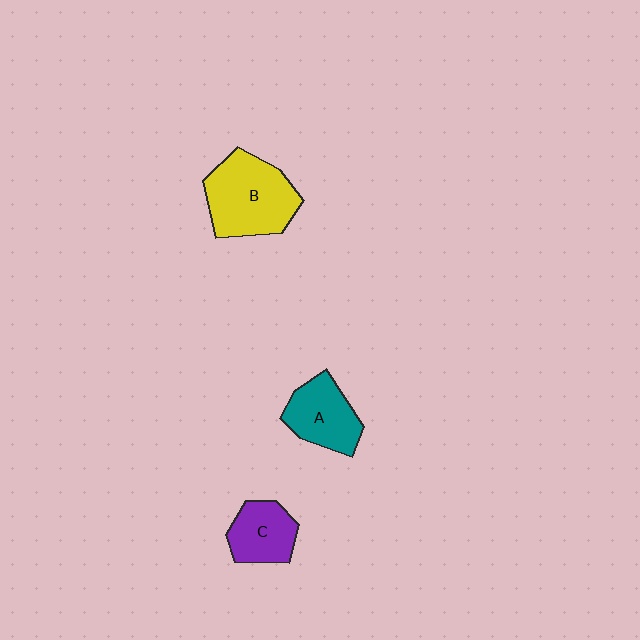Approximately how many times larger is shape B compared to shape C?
Approximately 1.7 times.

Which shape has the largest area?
Shape B (yellow).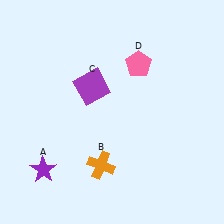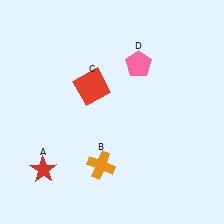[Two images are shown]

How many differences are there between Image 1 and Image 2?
There are 2 differences between the two images.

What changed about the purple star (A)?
In Image 1, A is purple. In Image 2, it changed to red.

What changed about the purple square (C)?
In Image 1, C is purple. In Image 2, it changed to red.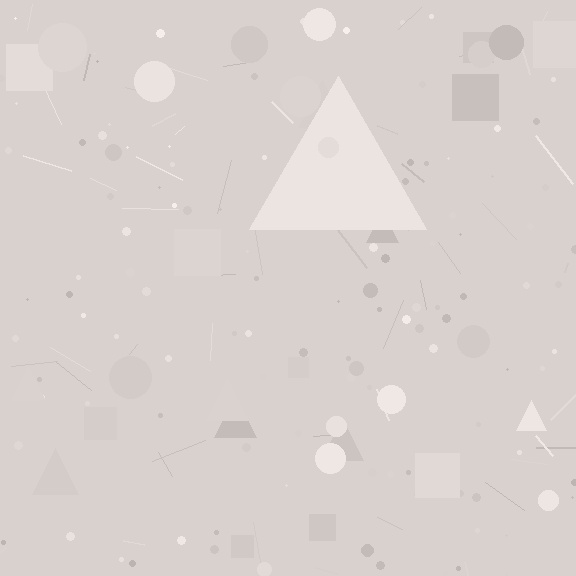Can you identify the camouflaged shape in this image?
The camouflaged shape is a triangle.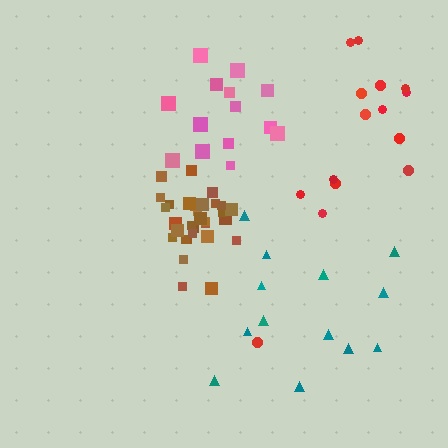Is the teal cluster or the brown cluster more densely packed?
Brown.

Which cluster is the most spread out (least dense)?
Red.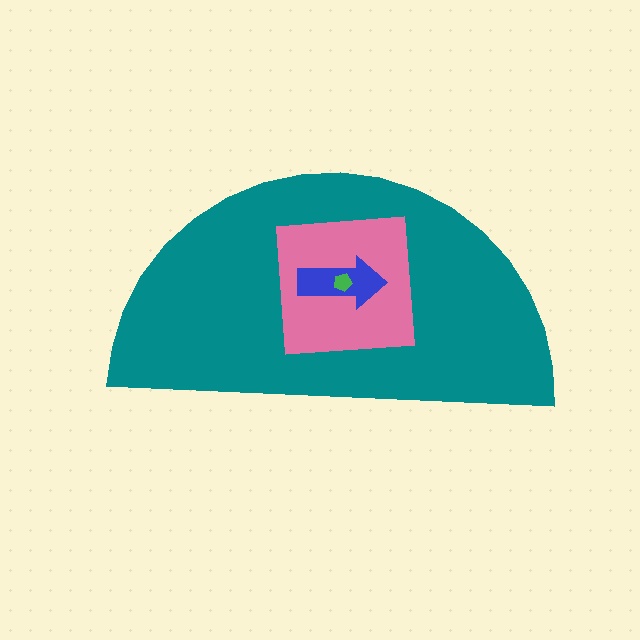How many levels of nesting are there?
4.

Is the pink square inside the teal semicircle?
Yes.